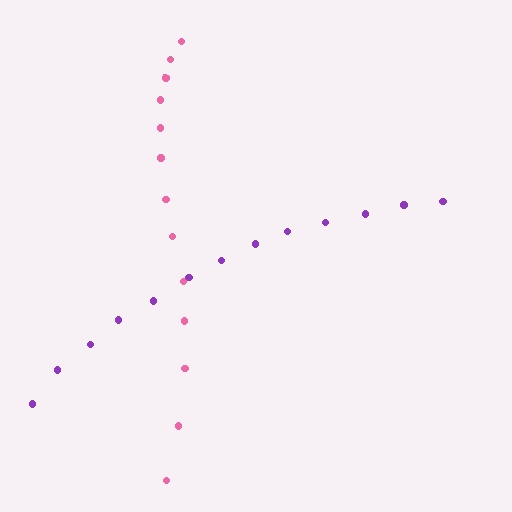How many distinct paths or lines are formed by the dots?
There are 2 distinct paths.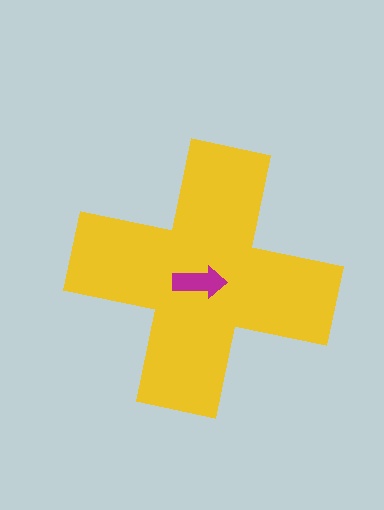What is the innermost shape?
The magenta arrow.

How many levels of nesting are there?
2.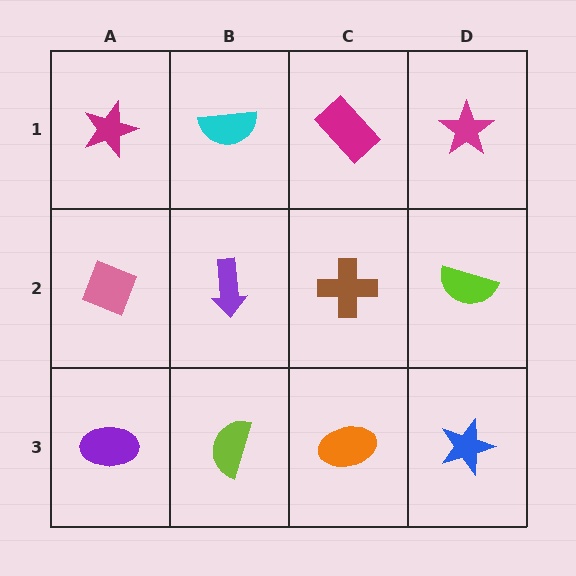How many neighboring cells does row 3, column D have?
2.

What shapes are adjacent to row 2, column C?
A magenta rectangle (row 1, column C), an orange ellipse (row 3, column C), a purple arrow (row 2, column B), a lime semicircle (row 2, column D).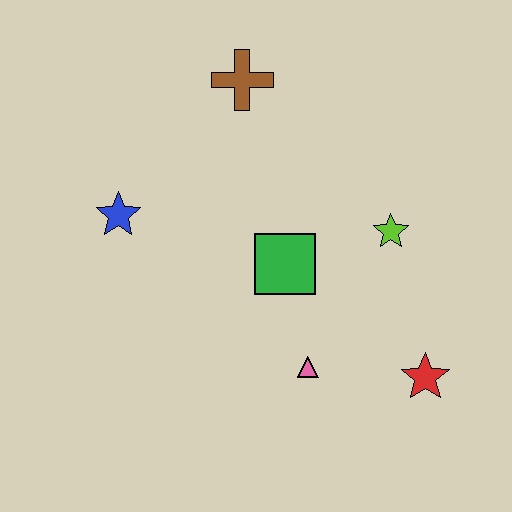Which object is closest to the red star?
The pink triangle is closest to the red star.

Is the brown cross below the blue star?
No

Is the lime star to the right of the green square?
Yes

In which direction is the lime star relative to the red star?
The lime star is above the red star.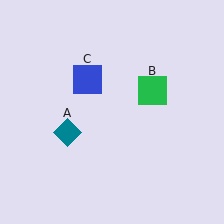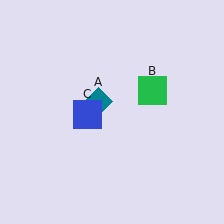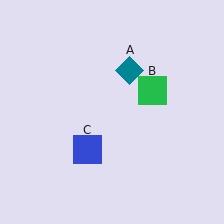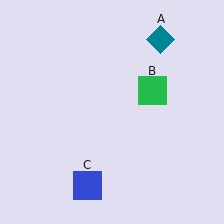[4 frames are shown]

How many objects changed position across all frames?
2 objects changed position: teal diamond (object A), blue square (object C).